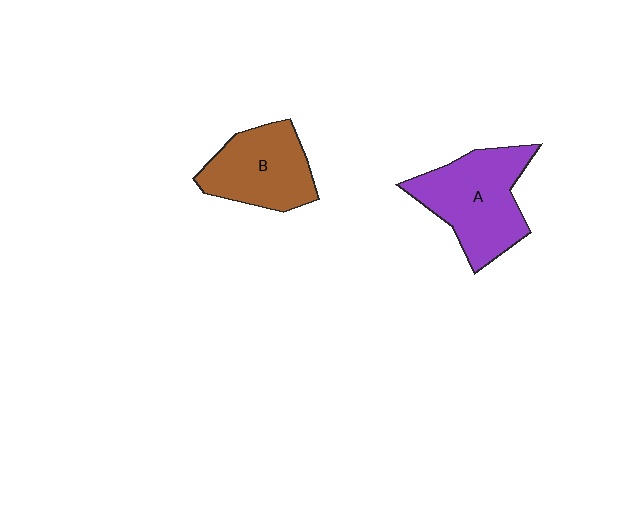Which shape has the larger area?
Shape A (purple).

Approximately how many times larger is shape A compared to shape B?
Approximately 1.2 times.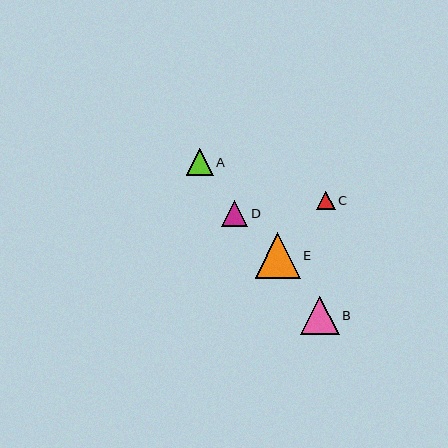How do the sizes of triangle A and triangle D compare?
Triangle A and triangle D are approximately the same size.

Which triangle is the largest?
Triangle E is the largest with a size of approximately 45 pixels.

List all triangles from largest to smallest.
From largest to smallest: E, B, A, D, C.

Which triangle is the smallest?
Triangle C is the smallest with a size of approximately 19 pixels.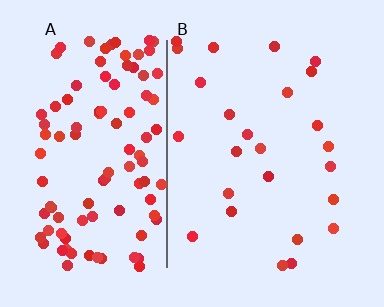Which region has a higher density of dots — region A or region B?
A (the left).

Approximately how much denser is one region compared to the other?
Approximately 4.3× — region A over region B.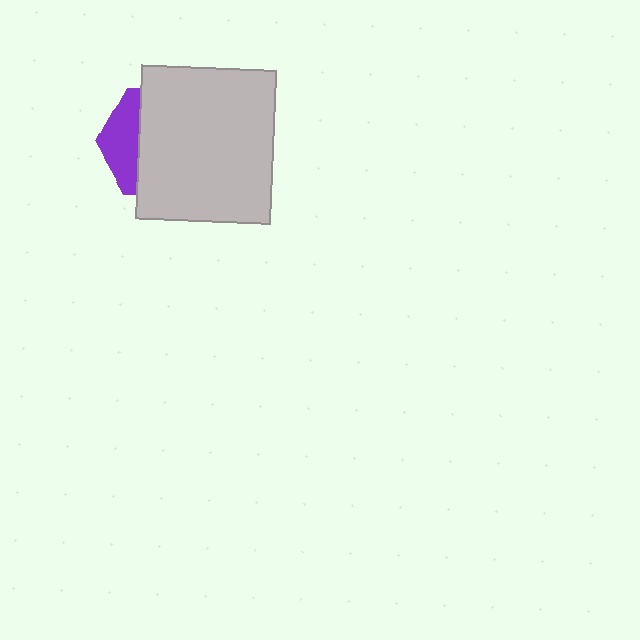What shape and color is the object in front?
The object in front is a light gray rectangle.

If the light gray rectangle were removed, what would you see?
You would see the complete purple hexagon.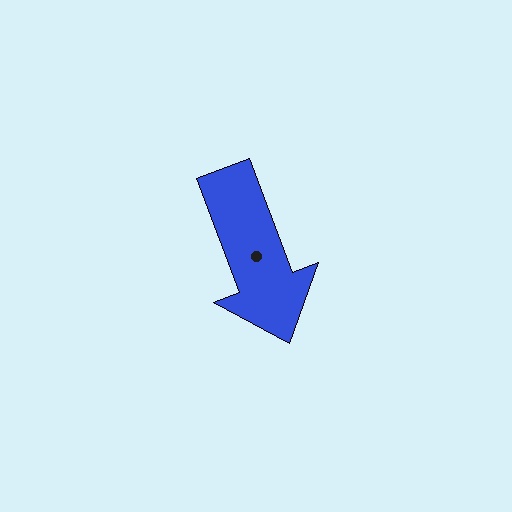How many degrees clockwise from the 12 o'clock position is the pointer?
Approximately 159 degrees.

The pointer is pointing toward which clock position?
Roughly 5 o'clock.